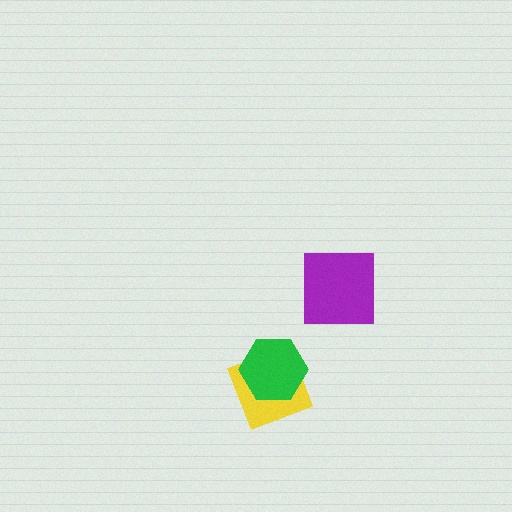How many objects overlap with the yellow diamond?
1 object overlaps with the yellow diamond.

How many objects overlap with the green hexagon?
1 object overlaps with the green hexagon.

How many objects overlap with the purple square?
0 objects overlap with the purple square.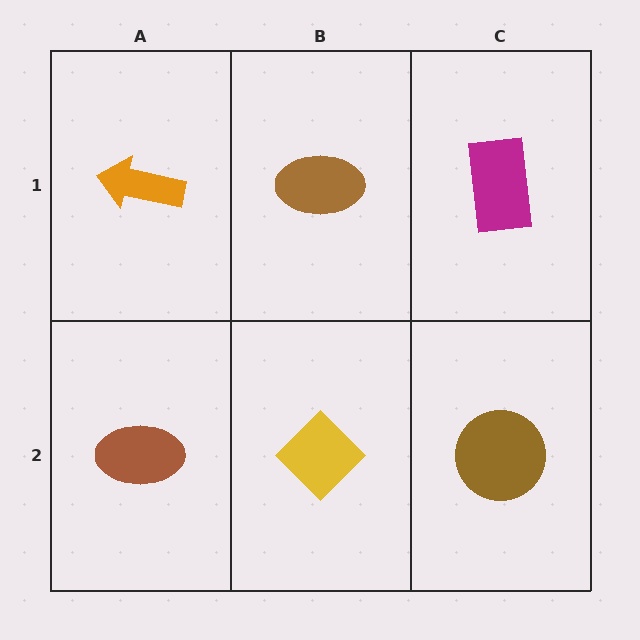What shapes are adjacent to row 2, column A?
An orange arrow (row 1, column A), a yellow diamond (row 2, column B).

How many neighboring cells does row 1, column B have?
3.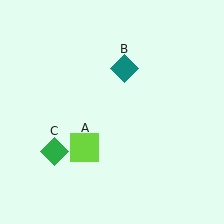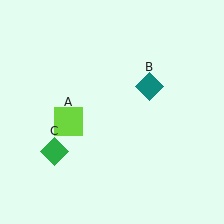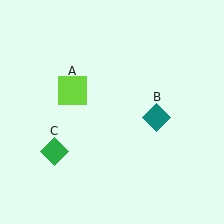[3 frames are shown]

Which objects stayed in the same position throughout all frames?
Green diamond (object C) remained stationary.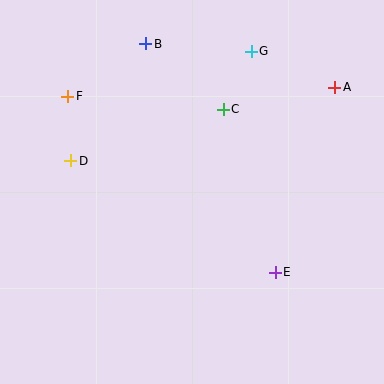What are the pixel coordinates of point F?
Point F is at (68, 96).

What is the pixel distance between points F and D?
The distance between F and D is 64 pixels.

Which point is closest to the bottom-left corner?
Point D is closest to the bottom-left corner.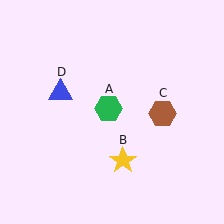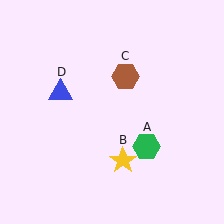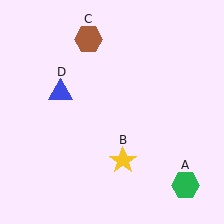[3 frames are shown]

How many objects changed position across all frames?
2 objects changed position: green hexagon (object A), brown hexagon (object C).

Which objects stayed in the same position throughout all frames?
Yellow star (object B) and blue triangle (object D) remained stationary.